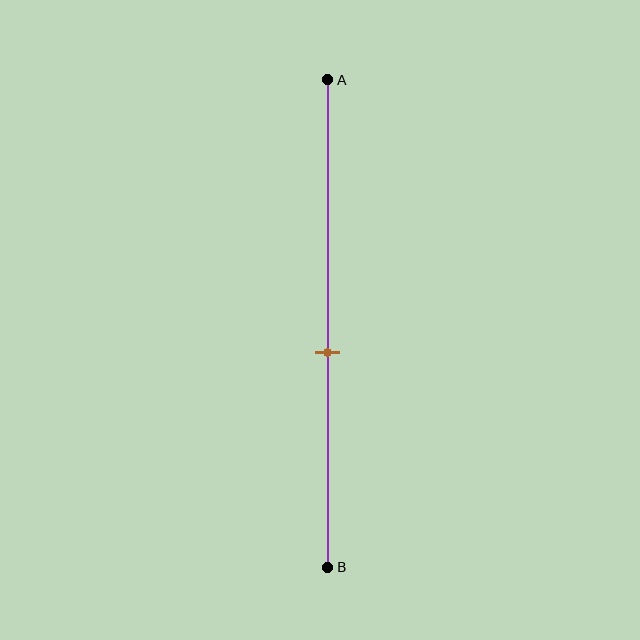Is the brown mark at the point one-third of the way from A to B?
No, the mark is at about 55% from A, not at the 33% one-third point.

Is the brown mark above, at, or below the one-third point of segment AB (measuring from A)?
The brown mark is below the one-third point of segment AB.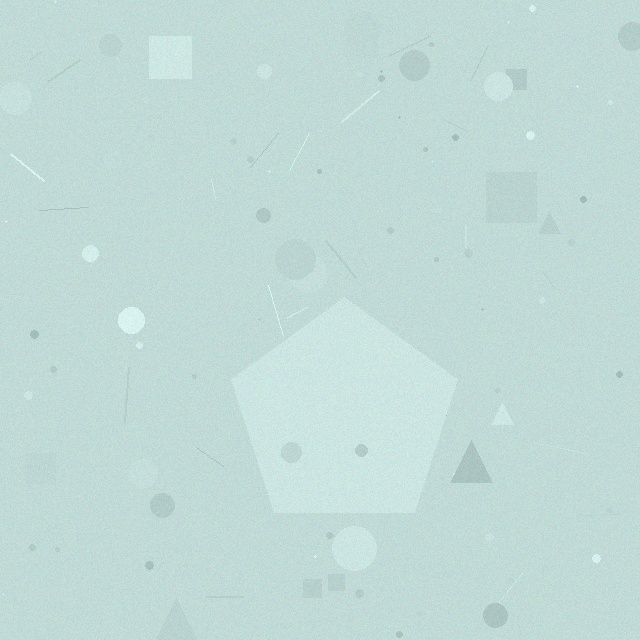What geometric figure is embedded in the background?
A pentagon is embedded in the background.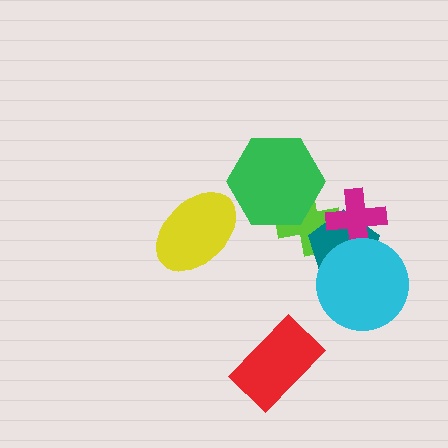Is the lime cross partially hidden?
Yes, it is partially covered by another shape.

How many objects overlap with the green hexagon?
1 object overlaps with the green hexagon.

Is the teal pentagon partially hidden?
Yes, it is partially covered by another shape.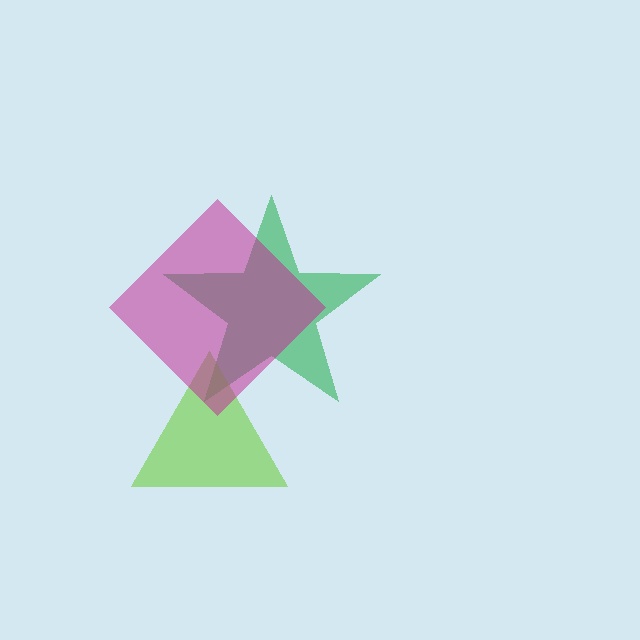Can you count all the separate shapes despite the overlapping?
Yes, there are 3 separate shapes.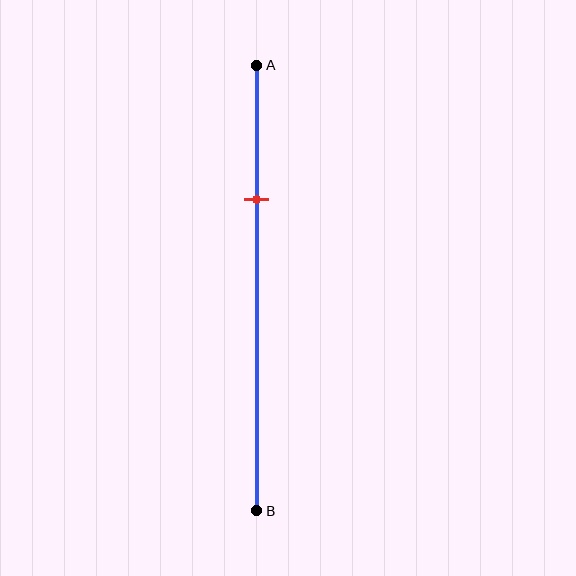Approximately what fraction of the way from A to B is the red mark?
The red mark is approximately 30% of the way from A to B.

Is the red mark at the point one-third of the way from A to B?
No, the mark is at about 30% from A, not at the 33% one-third point.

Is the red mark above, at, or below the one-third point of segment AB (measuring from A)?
The red mark is above the one-third point of segment AB.